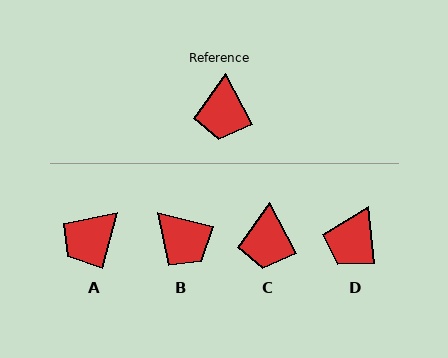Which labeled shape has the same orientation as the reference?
C.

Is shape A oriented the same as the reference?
No, it is off by about 42 degrees.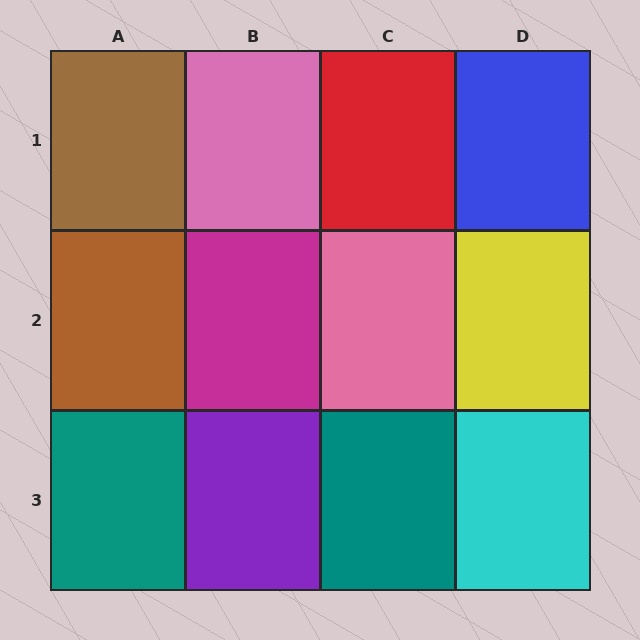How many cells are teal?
2 cells are teal.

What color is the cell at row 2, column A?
Brown.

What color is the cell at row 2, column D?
Yellow.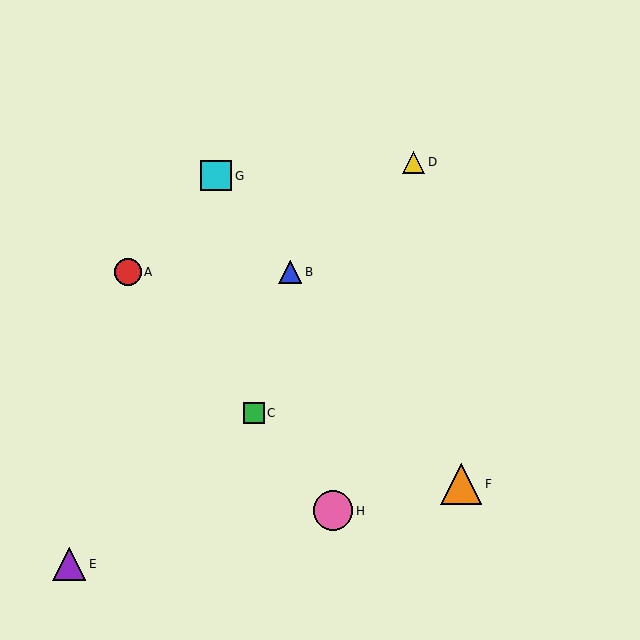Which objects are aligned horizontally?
Objects A, B are aligned horizontally.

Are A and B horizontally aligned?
Yes, both are at y≈272.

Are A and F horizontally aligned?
No, A is at y≈272 and F is at y≈484.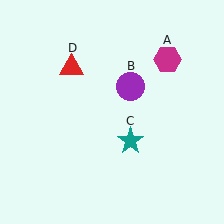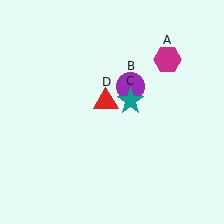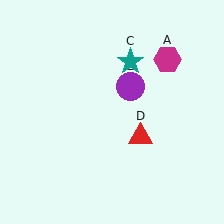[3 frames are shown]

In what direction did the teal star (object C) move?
The teal star (object C) moved up.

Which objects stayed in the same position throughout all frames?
Magenta hexagon (object A) and purple circle (object B) remained stationary.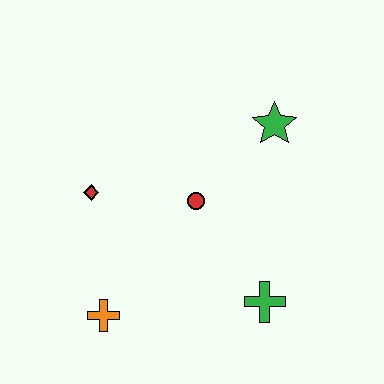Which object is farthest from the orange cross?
The green star is farthest from the orange cross.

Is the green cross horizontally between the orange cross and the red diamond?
No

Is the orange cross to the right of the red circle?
No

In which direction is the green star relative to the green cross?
The green star is above the green cross.